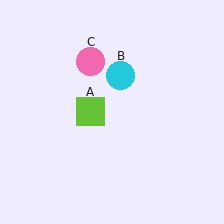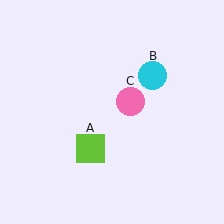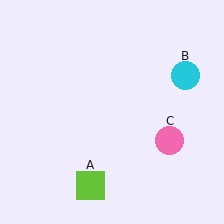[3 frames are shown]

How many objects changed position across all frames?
3 objects changed position: lime square (object A), cyan circle (object B), pink circle (object C).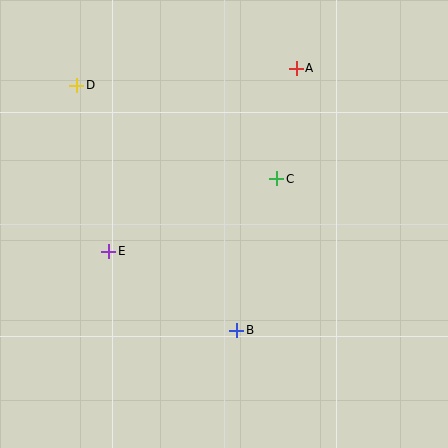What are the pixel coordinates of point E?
Point E is at (109, 251).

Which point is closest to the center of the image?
Point C at (277, 179) is closest to the center.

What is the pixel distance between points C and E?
The distance between C and E is 183 pixels.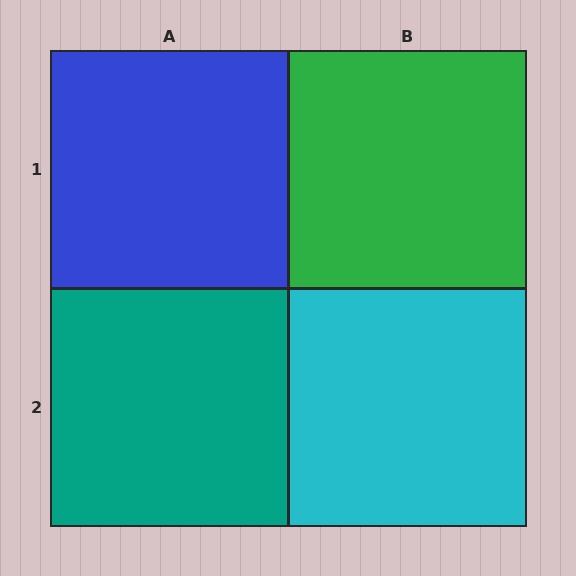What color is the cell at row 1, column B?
Green.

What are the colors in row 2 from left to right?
Teal, cyan.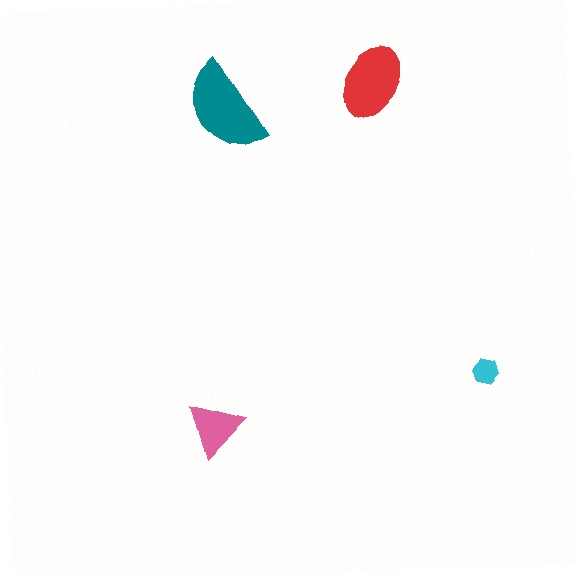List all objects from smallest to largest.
The cyan hexagon, the pink triangle, the red ellipse, the teal semicircle.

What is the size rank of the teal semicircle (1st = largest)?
1st.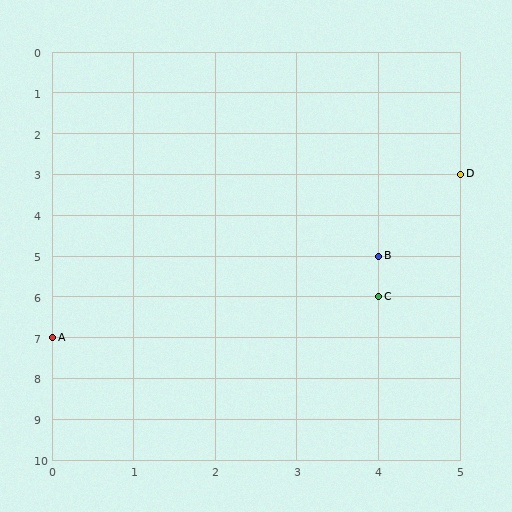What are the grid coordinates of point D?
Point D is at grid coordinates (5, 3).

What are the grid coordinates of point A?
Point A is at grid coordinates (0, 7).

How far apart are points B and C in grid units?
Points B and C are 1 row apart.